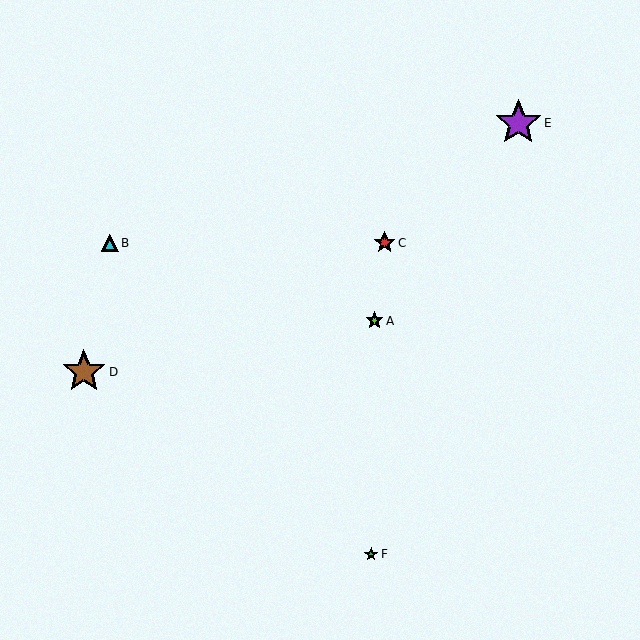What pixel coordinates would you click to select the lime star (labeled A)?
Click at (374, 321) to select the lime star A.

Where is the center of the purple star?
The center of the purple star is at (518, 123).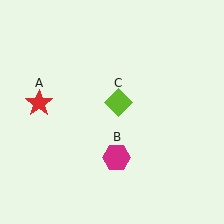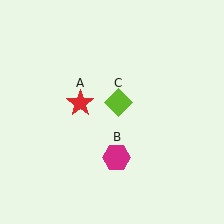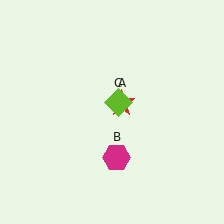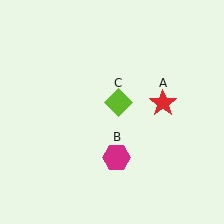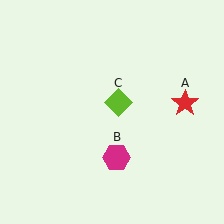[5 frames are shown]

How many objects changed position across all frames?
1 object changed position: red star (object A).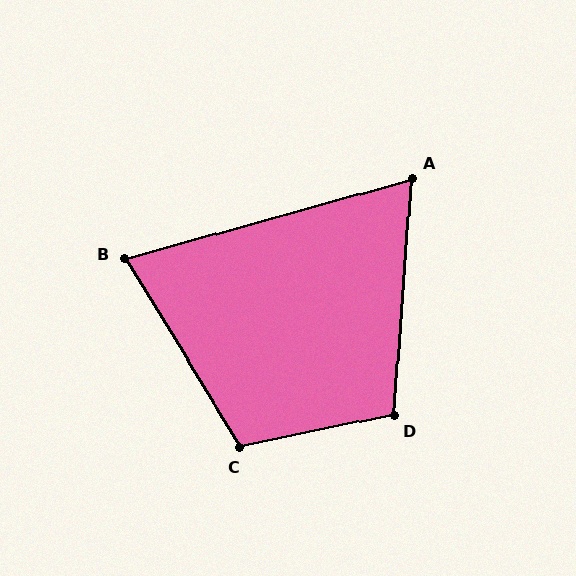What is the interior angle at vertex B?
Approximately 74 degrees (acute).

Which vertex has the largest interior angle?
C, at approximately 110 degrees.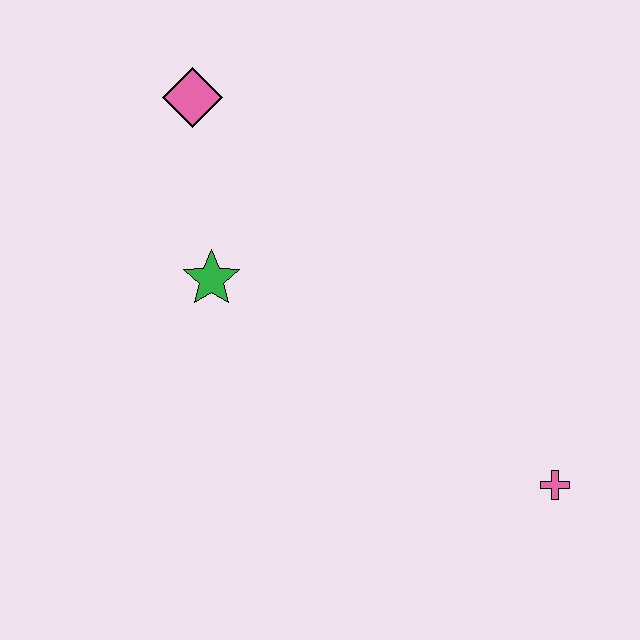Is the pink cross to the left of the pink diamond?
No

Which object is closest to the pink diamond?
The green star is closest to the pink diamond.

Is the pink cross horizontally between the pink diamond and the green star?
No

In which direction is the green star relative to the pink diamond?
The green star is below the pink diamond.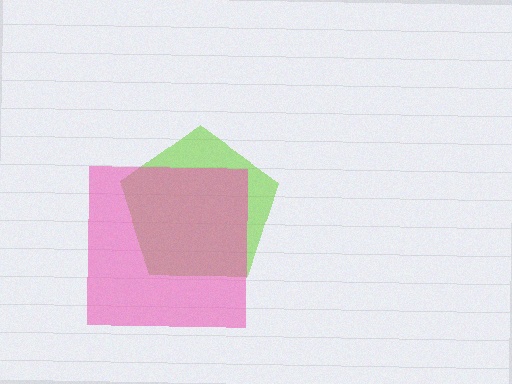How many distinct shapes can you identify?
There are 2 distinct shapes: a lime pentagon, a pink square.